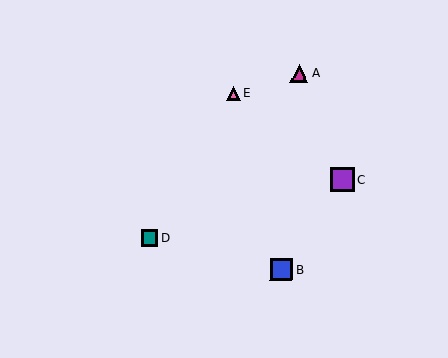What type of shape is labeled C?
Shape C is a purple square.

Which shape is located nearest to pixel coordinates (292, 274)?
The blue square (labeled B) at (281, 270) is nearest to that location.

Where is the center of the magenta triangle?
The center of the magenta triangle is at (299, 74).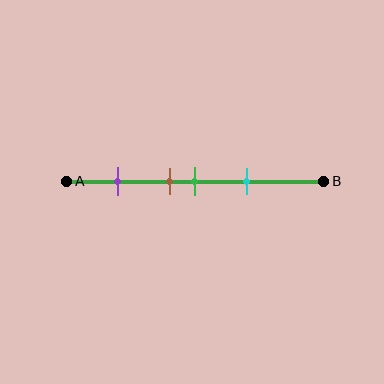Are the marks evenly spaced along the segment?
No, the marks are not evenly spaced.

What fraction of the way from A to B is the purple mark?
The purple mark is approximately 20% (0.2) of the way from A to B.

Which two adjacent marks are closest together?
The brown and green marks are the closest adjacent pair.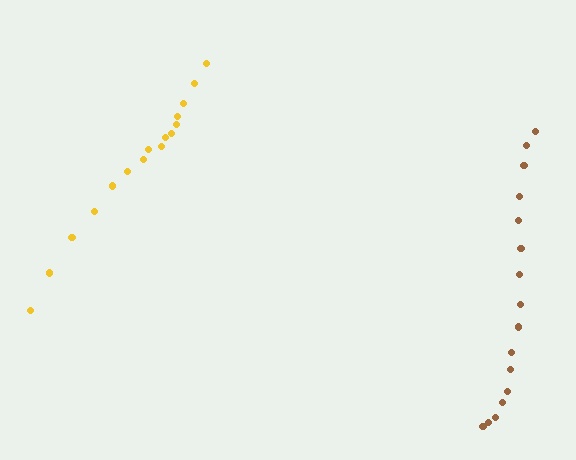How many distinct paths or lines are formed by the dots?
There are 2 distinct paths.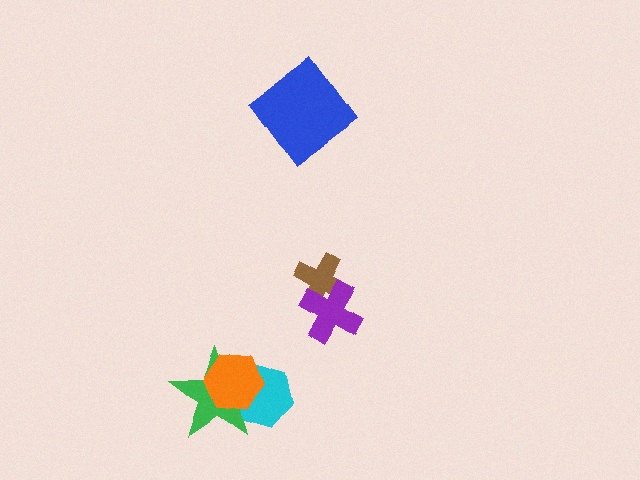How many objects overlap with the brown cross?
1 object overlaps with the brown cross.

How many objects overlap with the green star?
2 objects overlap with the green star.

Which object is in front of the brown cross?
The purple cross is in front of the brown cross.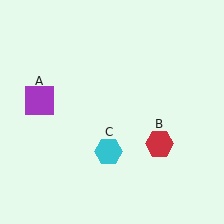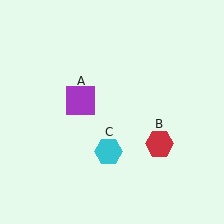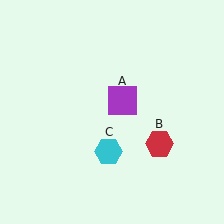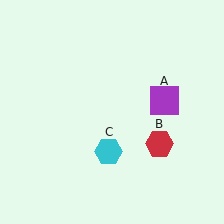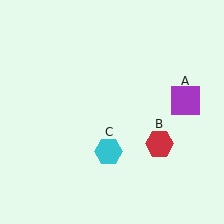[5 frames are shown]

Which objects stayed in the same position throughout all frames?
Red hexagon (object B) and cyan hexagon (object C) remained stationary.